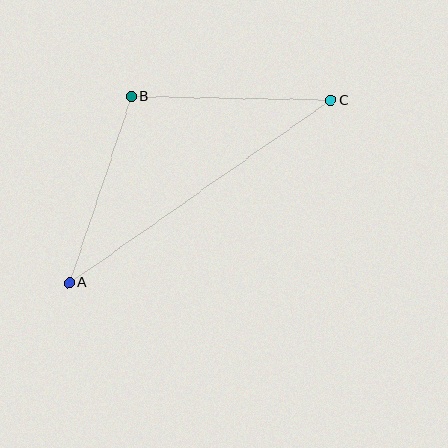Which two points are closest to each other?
Points A and B are closest to each other.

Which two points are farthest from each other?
Points A and C are farthest from each other.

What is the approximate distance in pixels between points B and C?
The distance between B and C is approximately 200 pixels.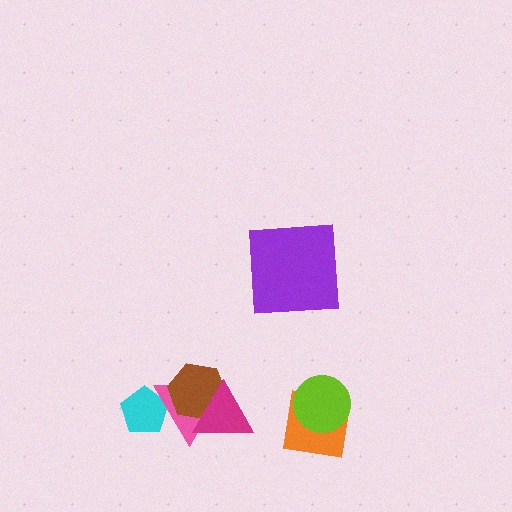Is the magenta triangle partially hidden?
No, no other shape covers it.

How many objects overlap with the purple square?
0 objects overlap with the purple square.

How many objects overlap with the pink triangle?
3 objects overlap with the pink triangle.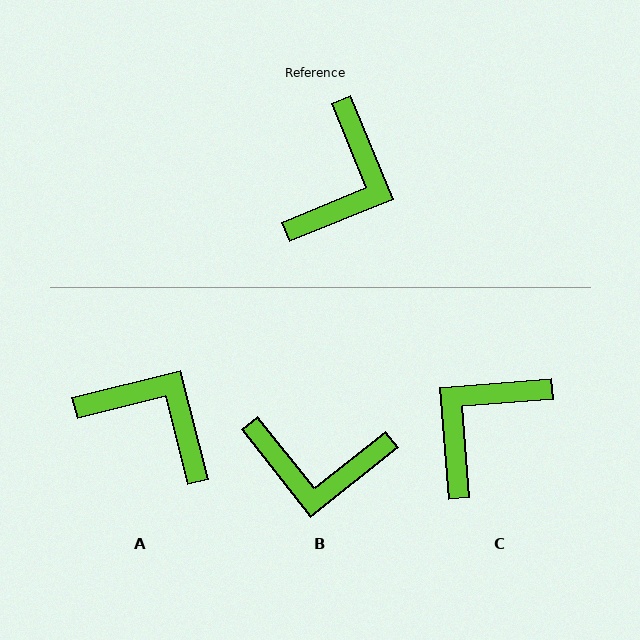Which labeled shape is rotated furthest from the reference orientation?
C, about 163 degrees away.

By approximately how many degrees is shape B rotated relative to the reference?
Approximately 74 degrees clockwise.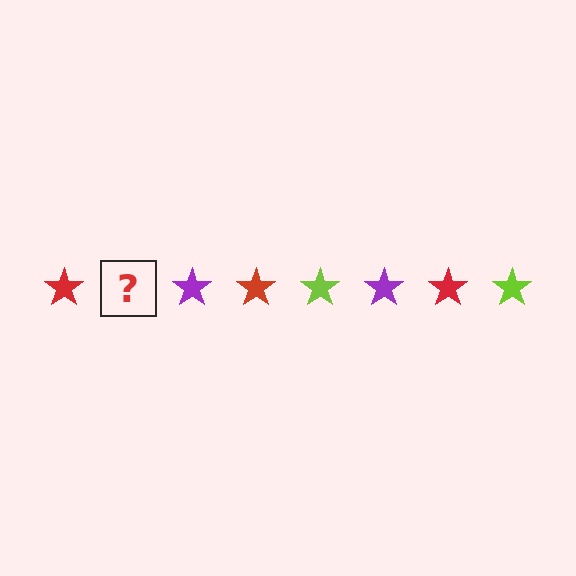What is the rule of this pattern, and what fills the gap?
The rule is that the pattern cycles through red, lime, purple stars. The gap should be filled with a lime star.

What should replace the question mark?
The question mark should be replaced with a lime star.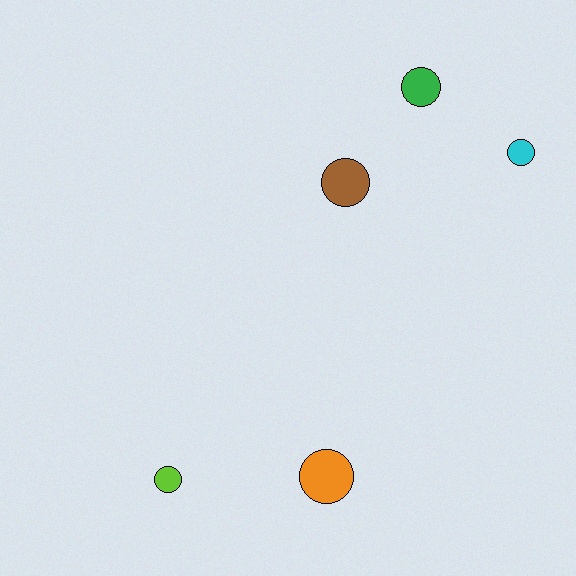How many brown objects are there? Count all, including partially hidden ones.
There is 1 brown object.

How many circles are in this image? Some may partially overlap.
There are 5 circles.